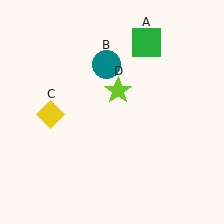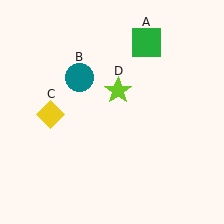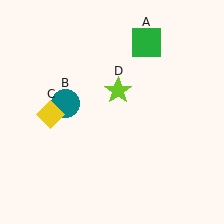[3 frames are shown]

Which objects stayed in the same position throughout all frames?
Green square (object A) and yellow diamond (object C) and lime star (object D) remained stationary.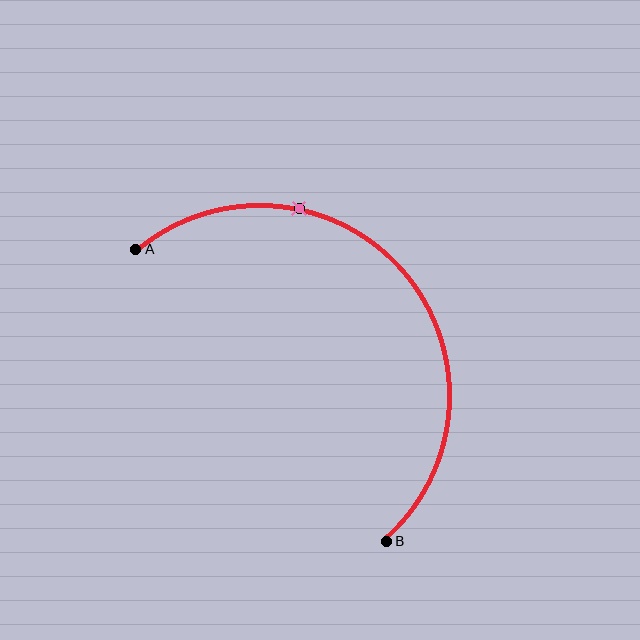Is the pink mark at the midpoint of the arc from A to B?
No. The pink mark lies on the arc but is closer to endpoint A. The arc midpoint would be at the point on the curve equidistant along the arc from both A and B.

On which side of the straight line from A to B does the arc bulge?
The arc bulges above and to the right of the straight line connecting A and B.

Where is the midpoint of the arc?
The arc midpoint is the point on the curve farthest from the straight line joining A and B. It sits above and to the right of that line.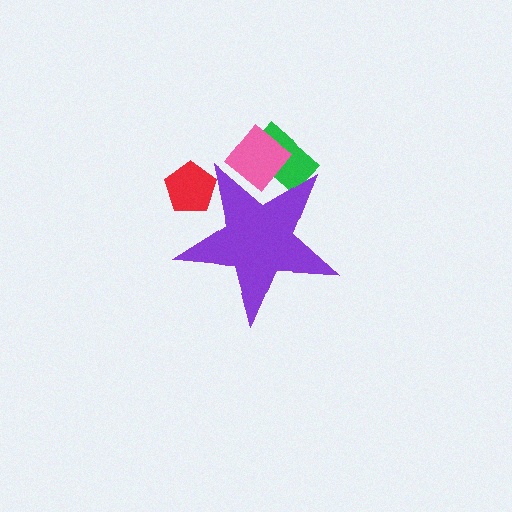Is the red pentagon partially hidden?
Yes, the red pentagon is partially hidden behind the purple star.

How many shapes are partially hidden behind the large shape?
3 shapes are partially hidden.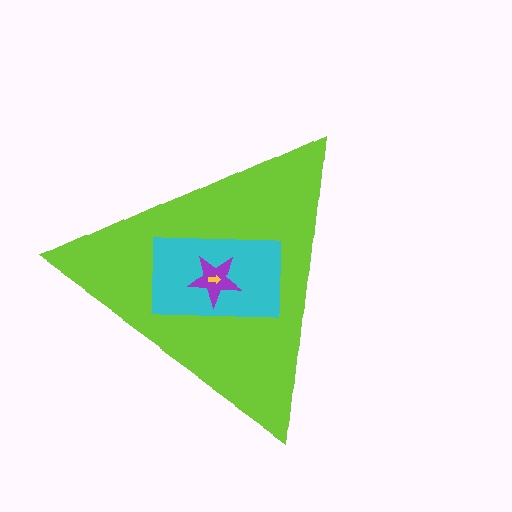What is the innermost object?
The yellow arrow.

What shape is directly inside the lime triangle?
The cyan rectangle.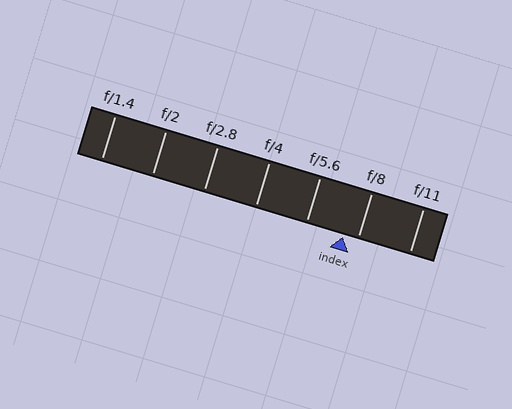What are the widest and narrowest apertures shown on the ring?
The widest aperture shown is f/1.4 and the narrowest is f/11.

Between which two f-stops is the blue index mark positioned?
The index mark is between f/5.6 and f/8.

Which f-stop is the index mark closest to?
The index mark is closest to f/8.